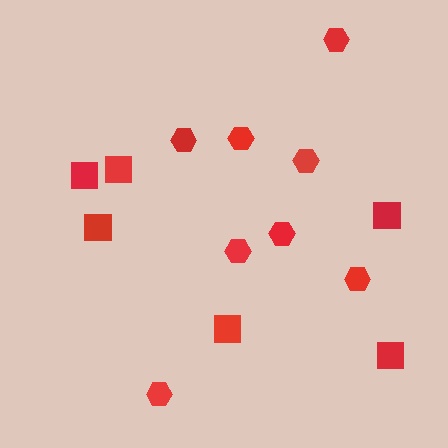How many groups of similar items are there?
There are 2 groups: one group of squares (6) and one group of hexagons (8).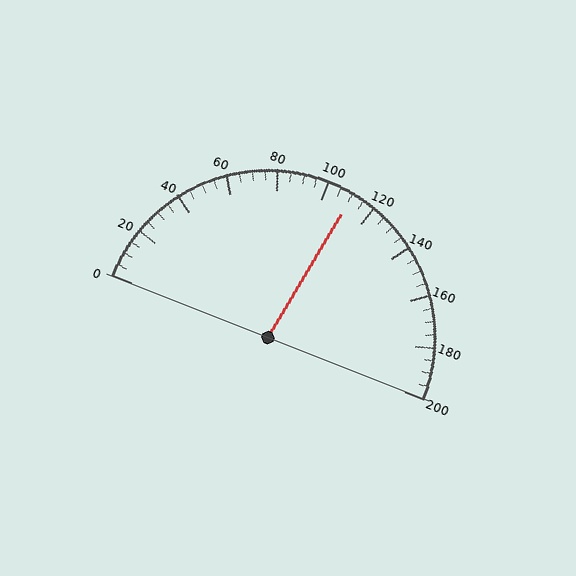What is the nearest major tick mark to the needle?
The nearest major tick mark is 120.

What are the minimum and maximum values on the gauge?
The gauge ranges from 0 to 200.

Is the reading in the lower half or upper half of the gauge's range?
The reading is in the upper half of the range (0 to 200).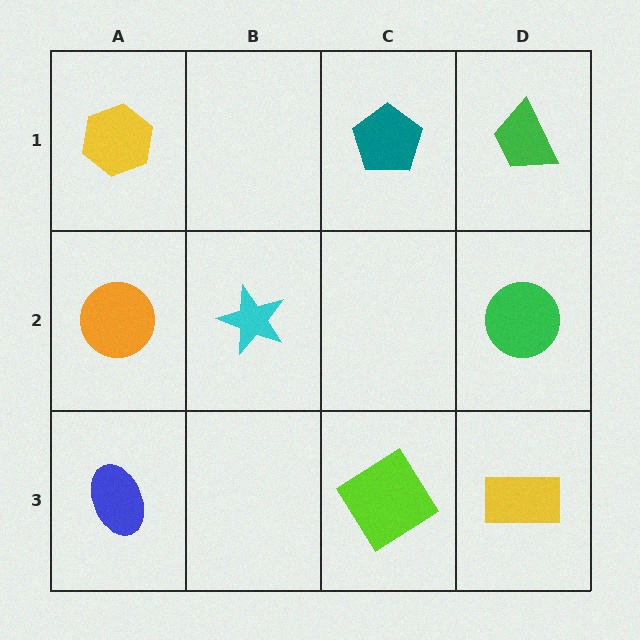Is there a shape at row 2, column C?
No, that cell is empty.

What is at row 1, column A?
A yellow hexagon.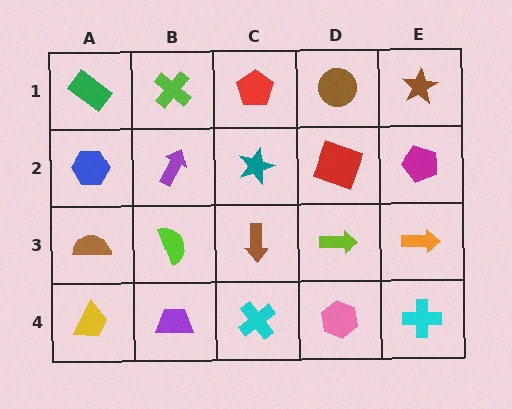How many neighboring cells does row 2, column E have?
3.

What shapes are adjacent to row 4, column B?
A lime semicircle (row 3, column B), a yellow trapezoid (row 4, column A), a cyan cross (row 4, column C).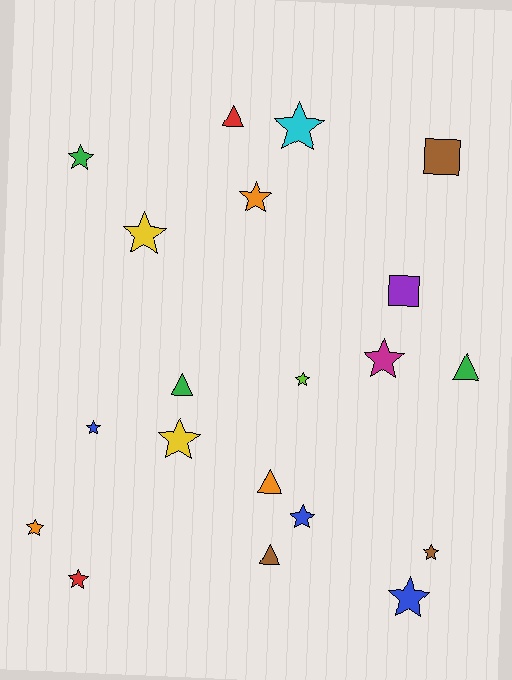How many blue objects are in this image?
There are 3 blue objects.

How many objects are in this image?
There are 20 objects.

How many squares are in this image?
There are 2 squares.